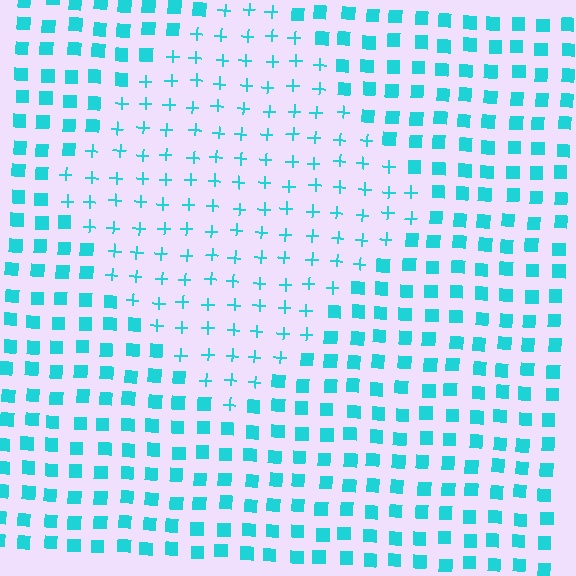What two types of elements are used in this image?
The image uses plus signs inside the diamond region and squares outside it.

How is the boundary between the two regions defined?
The boundary is defined by a change in element shape: plus signs inside vs. squares outside. All elements share the same color and spacing.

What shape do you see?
I see a diamond.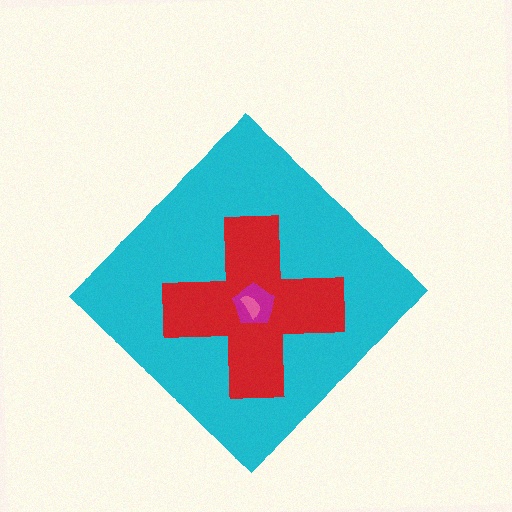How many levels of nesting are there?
4.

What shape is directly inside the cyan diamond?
The red cross.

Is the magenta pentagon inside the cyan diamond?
Yes.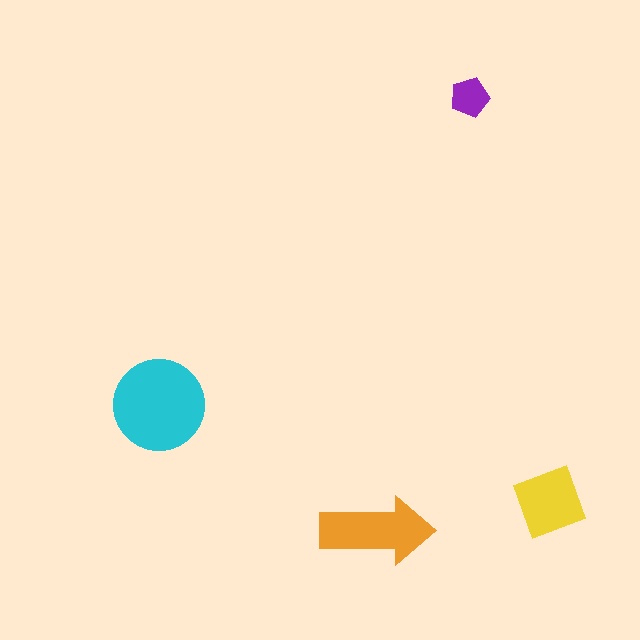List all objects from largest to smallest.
The cyan circle, the orange arrow, the yellow square, the purple pentagon.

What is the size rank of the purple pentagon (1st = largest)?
4th.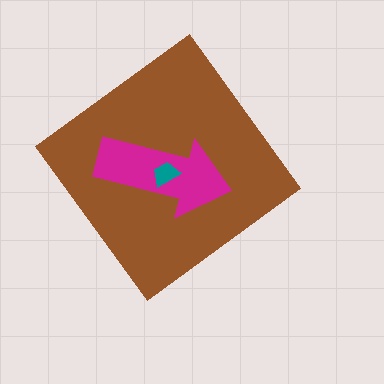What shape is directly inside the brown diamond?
The magenta arrow.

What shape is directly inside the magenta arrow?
The teal trapezoid.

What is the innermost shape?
The teal trapezoid.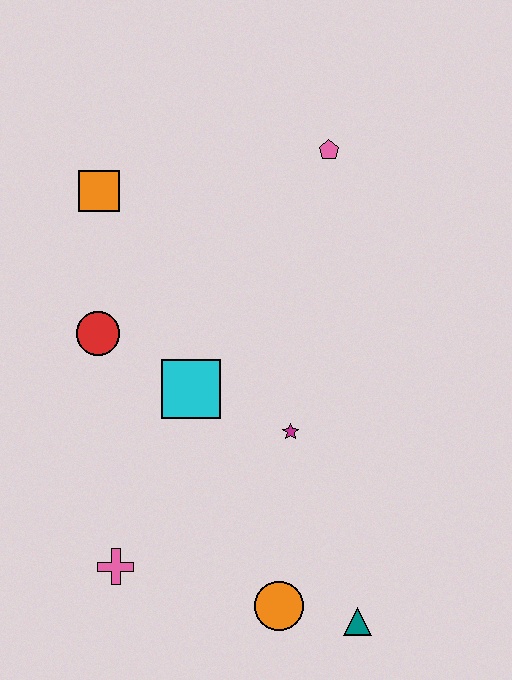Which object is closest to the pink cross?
The orange circle is closest to the pink cross.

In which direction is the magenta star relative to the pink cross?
The magenta star is to the right of the pink cross.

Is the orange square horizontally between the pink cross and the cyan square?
No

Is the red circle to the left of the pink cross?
Yes